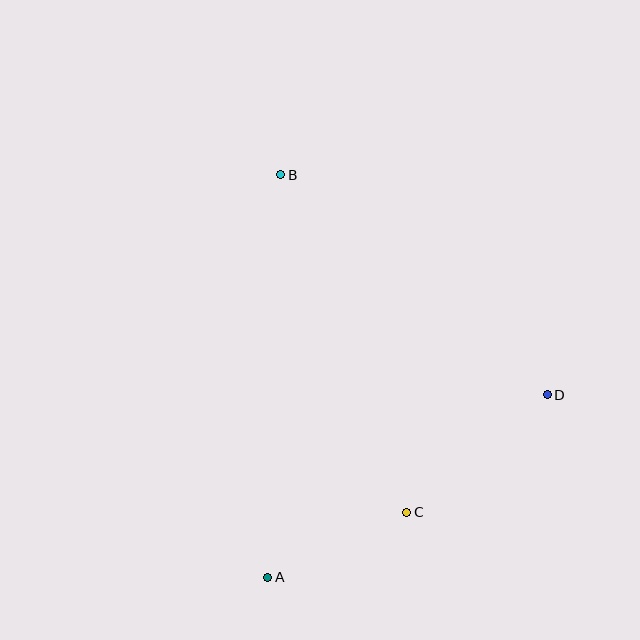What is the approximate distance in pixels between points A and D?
The distance between A and D is approximately 334 pixels.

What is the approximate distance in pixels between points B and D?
The distance between B and D is approximately 346 pixels.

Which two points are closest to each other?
Points A and C are closest to each other.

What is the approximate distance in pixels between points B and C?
The distance between B and C is approximately 361 pixels.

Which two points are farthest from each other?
Points A and B are farthest from each other.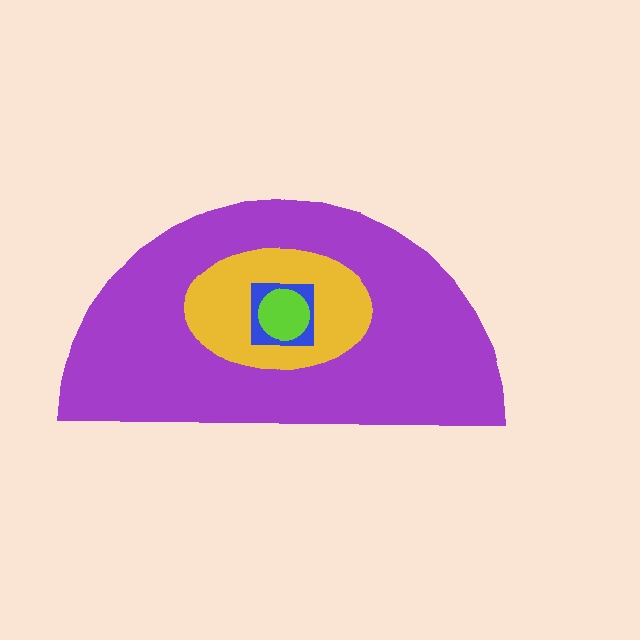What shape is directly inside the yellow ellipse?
The blue square.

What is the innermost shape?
The lime circle.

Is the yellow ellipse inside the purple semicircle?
Yes.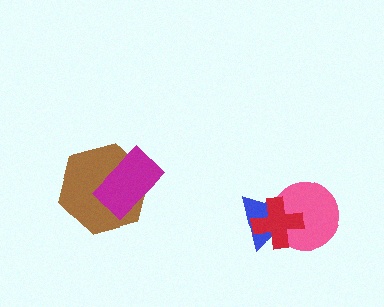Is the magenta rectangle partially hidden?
No, no other shape covers it.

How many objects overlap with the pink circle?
2 objects overlap with the pink circle.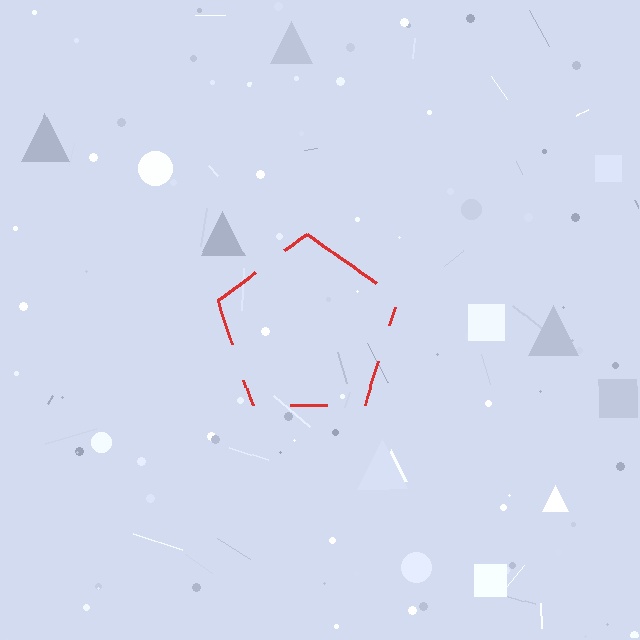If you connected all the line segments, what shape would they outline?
They would outline a pentagon.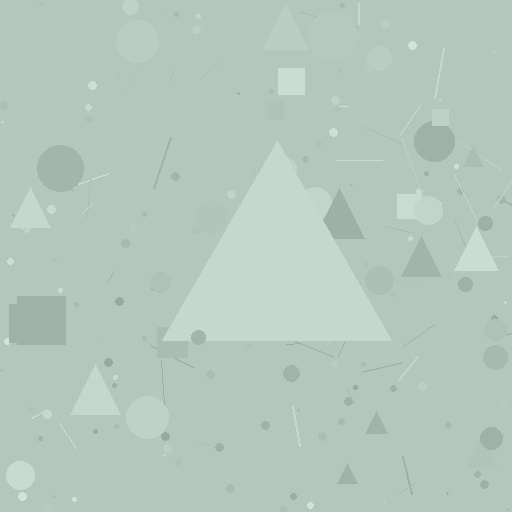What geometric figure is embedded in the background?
A triangle is embedded in the background.